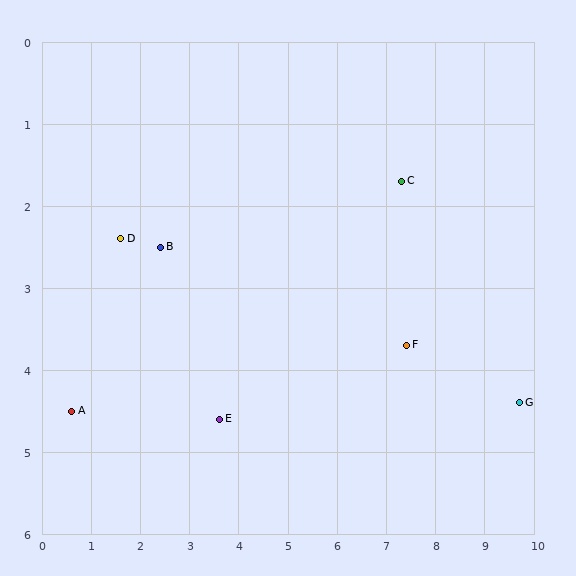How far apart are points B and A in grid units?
Points B and A are about 2.7 grid units apart.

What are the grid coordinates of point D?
Point D is at approximately (1.6, 2.4).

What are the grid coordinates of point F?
Point F is at approximately (7.4, 3.7).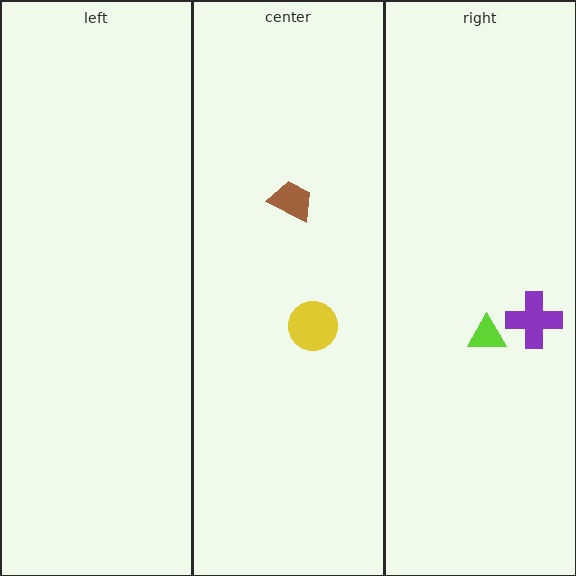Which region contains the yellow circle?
The center region.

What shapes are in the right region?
The purple cross, the lime triangle.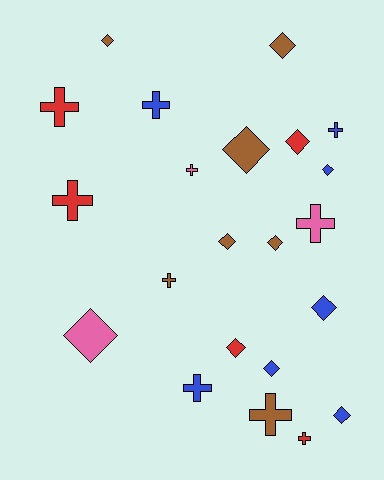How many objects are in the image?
There are 22 objects.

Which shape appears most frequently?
Diamond, with 12 objects.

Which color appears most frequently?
Blue, with 7 objects.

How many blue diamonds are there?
There are 4 blue diamonds.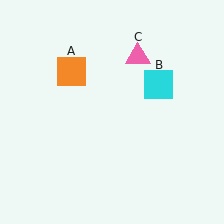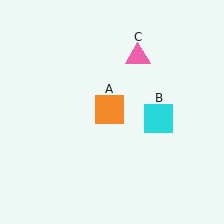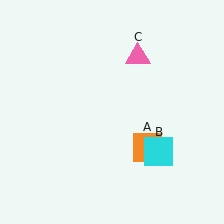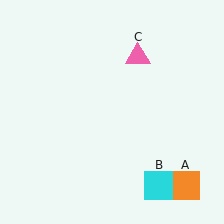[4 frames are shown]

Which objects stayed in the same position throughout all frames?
Pink triangle (object C) remained stationary.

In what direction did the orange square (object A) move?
The orange square (object A) moved down and to the right.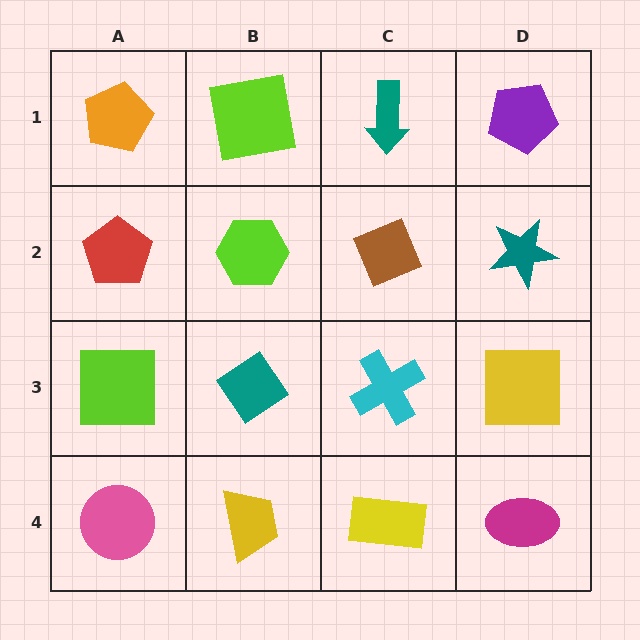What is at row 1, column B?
A lime square.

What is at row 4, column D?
A magenta ellipse.